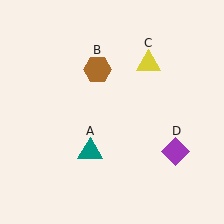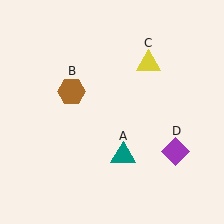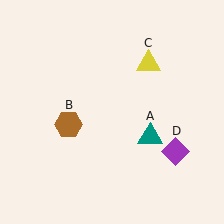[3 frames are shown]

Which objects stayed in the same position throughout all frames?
Yellow triangle (object C) and purple diamond (object D) remained stationary.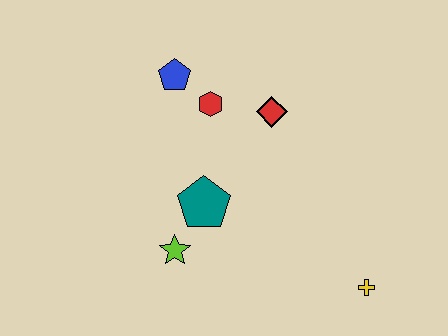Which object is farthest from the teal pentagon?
The yellow cross is farthest from the teal pentagon.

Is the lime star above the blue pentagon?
No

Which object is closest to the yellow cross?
The teal pentagon is closest to the yellow cross.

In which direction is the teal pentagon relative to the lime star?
The teal pentagon is above the lime star.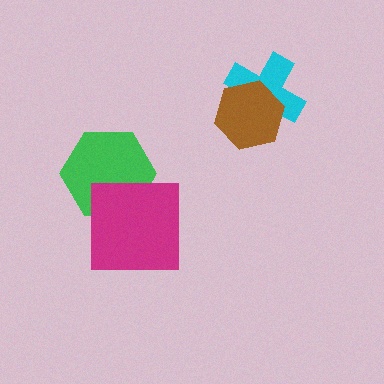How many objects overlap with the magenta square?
1 object overlaps with the magenta square.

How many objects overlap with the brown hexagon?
1 object overlaps with the brown hexagon.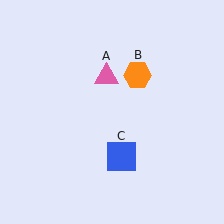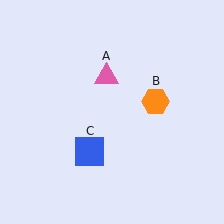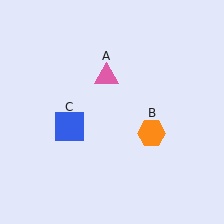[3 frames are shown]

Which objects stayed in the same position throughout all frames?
Pink triangle (object A) remained stationary.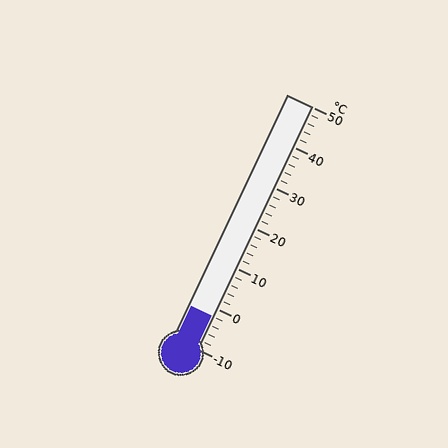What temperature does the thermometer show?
The thermometer shows approximately -2°C.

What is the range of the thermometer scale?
The thermometer scale ranges from -10°C to 50°C.